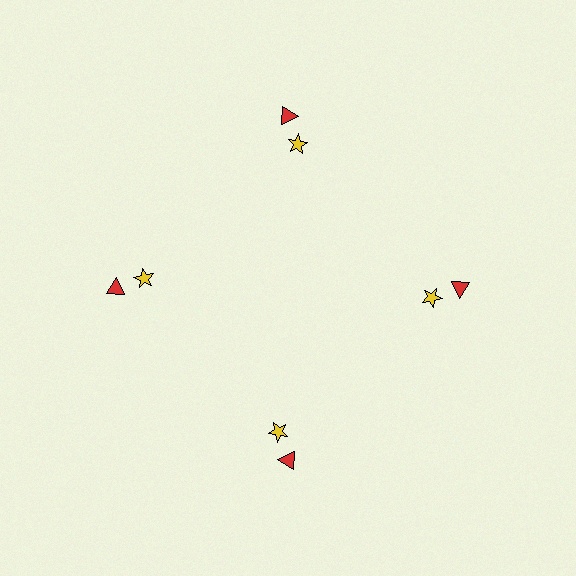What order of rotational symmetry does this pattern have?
This pattern has 4-fold rotational symmetry.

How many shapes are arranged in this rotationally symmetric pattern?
There are 8 shapes, arranged in 4 groups of 2.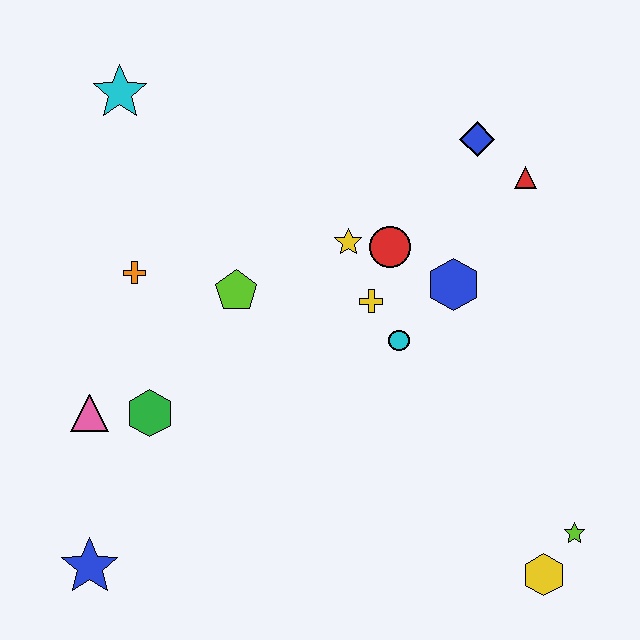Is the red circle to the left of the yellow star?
No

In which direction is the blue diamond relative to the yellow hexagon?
The blue diamond is above the yellow hexagon.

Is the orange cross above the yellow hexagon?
Yes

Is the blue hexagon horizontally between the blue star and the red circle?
No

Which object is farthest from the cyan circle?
The blue star is farthest from the cyan circle.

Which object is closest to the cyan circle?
The yellow cross is closest to the cyan circle.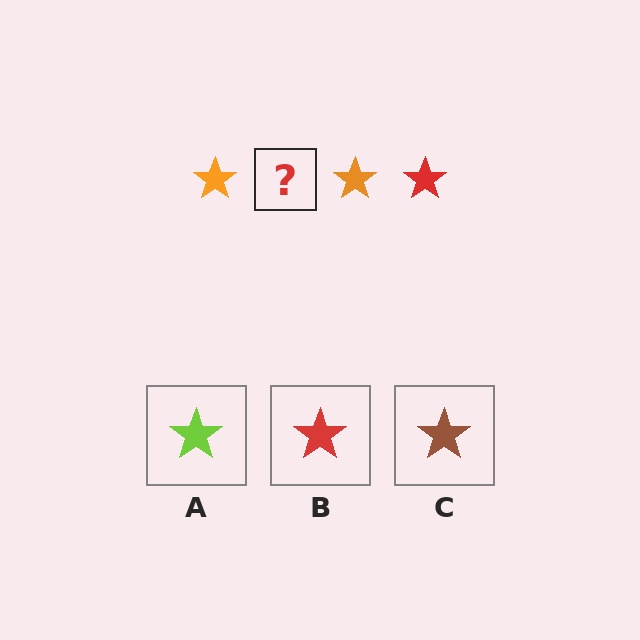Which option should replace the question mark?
Option B.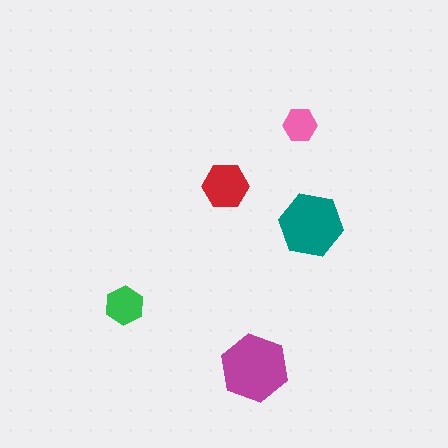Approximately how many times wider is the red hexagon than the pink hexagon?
About 1.5 times wider.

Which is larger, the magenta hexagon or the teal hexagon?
The magenta one.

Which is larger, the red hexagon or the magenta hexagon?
The magenta one.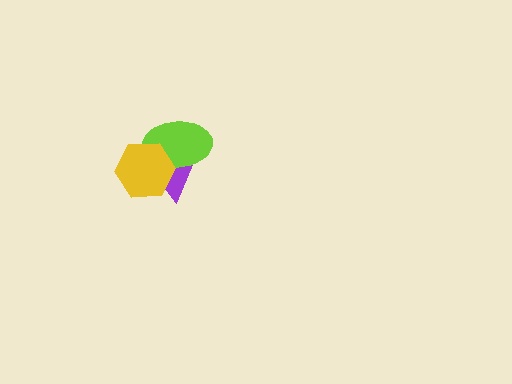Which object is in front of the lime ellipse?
The yellow hexagon is in front of the lime ellipse.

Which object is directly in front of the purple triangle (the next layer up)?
The lime ellipse is directly in front of the purple triangle.